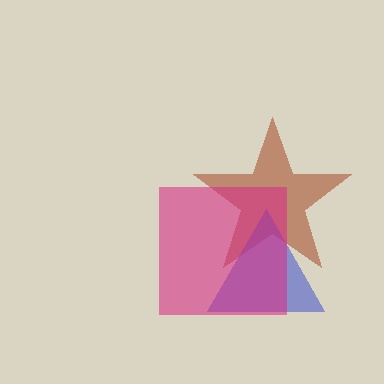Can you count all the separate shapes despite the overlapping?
Yes, there are 3 separate shapes.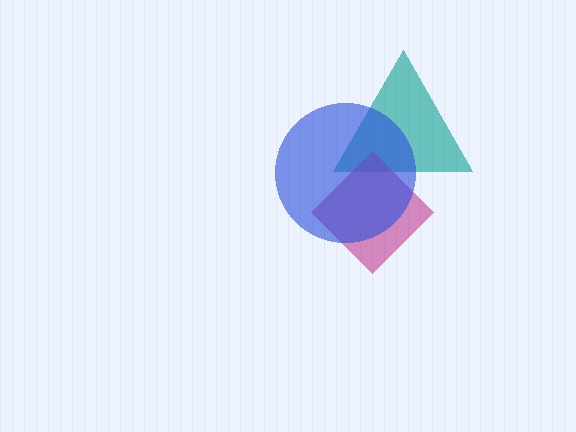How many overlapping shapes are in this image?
There are 3 overlapping shapes in the image.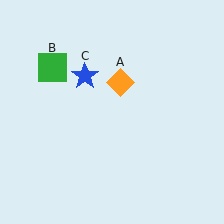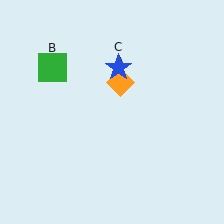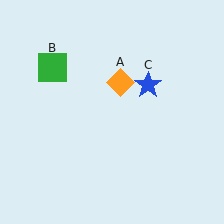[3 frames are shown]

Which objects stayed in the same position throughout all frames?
Orange diamond (object A) and green square (object B) remained stationary.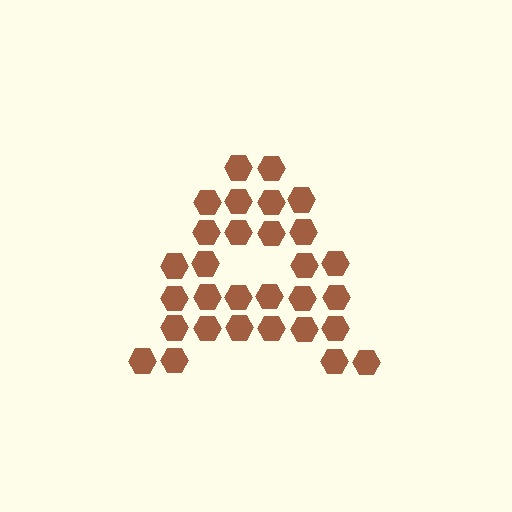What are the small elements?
The small elements are hexagons.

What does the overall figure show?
The overall figure shows the letter A.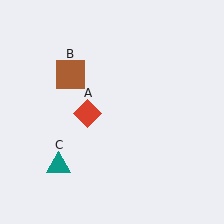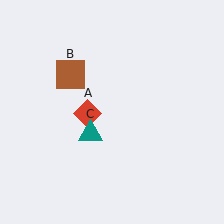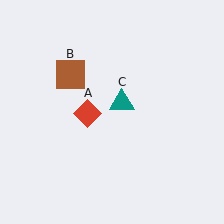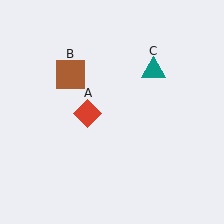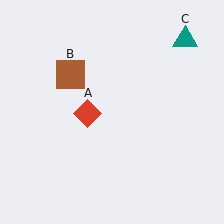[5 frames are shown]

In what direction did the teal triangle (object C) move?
The teal triangle (object C) moved up and to the right.